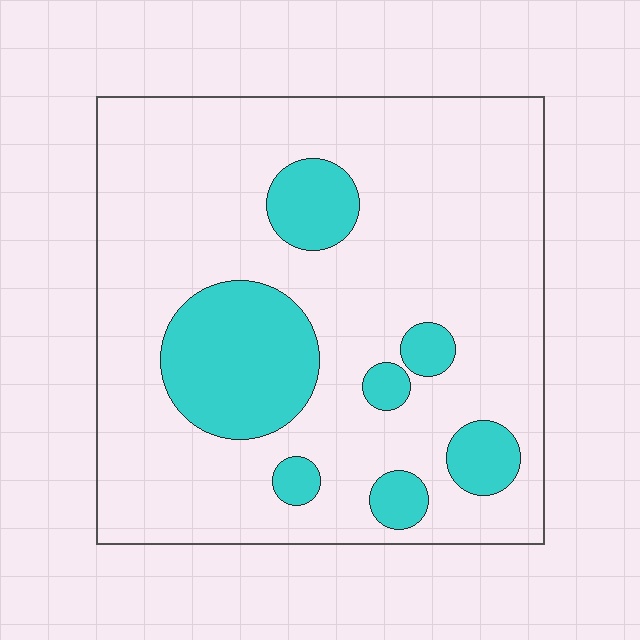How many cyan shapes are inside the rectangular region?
7.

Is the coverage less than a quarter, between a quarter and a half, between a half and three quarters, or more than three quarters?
Less than a quarter.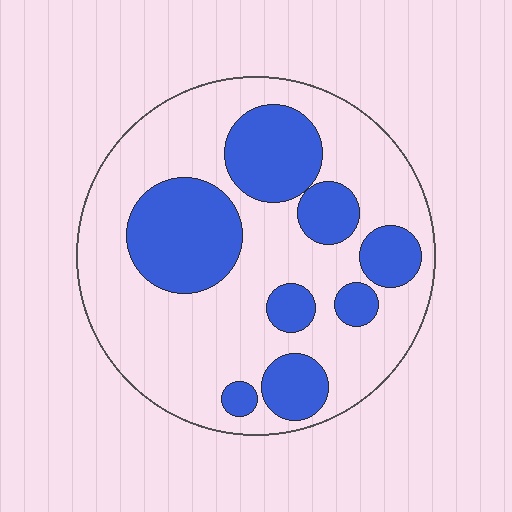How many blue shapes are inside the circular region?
8.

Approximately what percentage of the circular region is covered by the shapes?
Approximately 30%.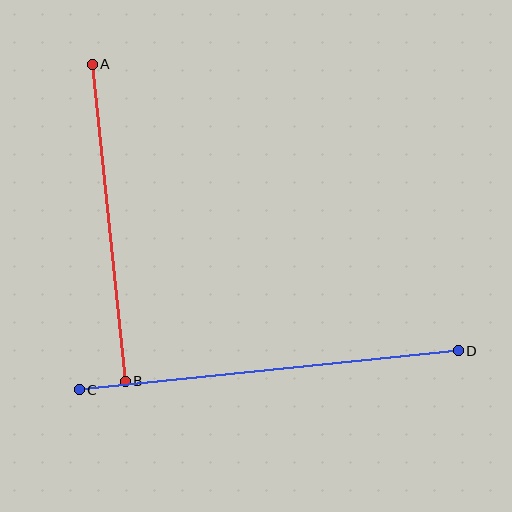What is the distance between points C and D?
The distance is approximately 381 pixels.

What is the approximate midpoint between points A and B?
The midpoint is at approximately (109, 223) pixels.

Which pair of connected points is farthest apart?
Points C and D are farthest apart.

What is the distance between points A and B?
The distance is approximately 319 pixels.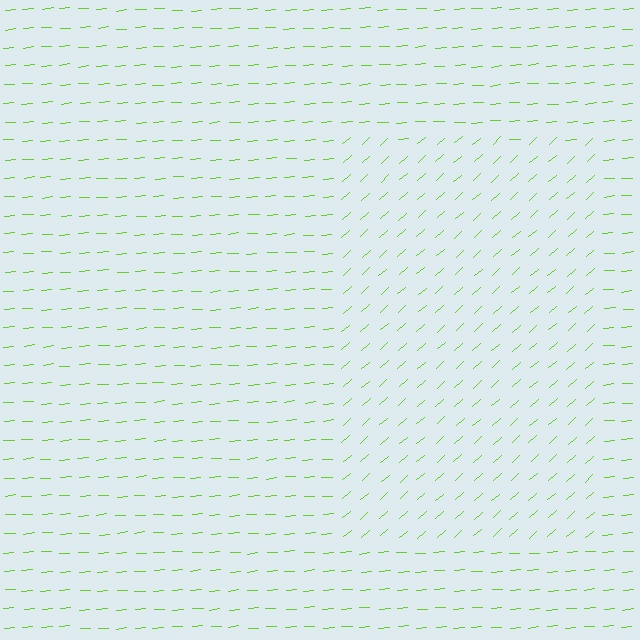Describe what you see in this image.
The image is filled with small lime line segments. A rectangle region in the image has lines oriented differently from the surrounding lines, creating a visible texture boundary.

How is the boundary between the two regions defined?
The boundary is defined purely by a change in line orientation (approximately 37 degrees difference). All lines are the same color and thickness.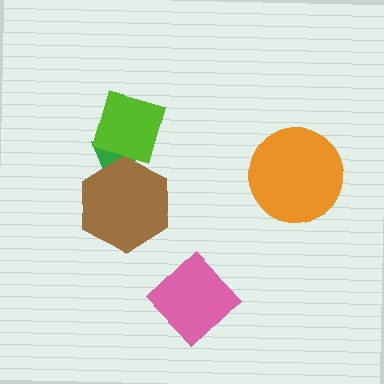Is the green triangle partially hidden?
Yes, it is partially covered by another shape.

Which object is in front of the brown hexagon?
The lime diamond is in front of the brown hexagon.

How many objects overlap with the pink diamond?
0 objects overlap with the pink diamond.